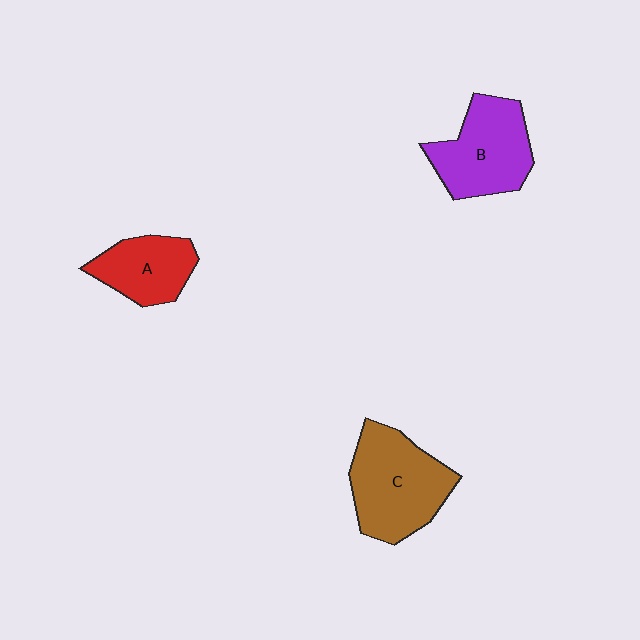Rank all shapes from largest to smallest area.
From largest to smallest: C (brown), B (purple), A (red).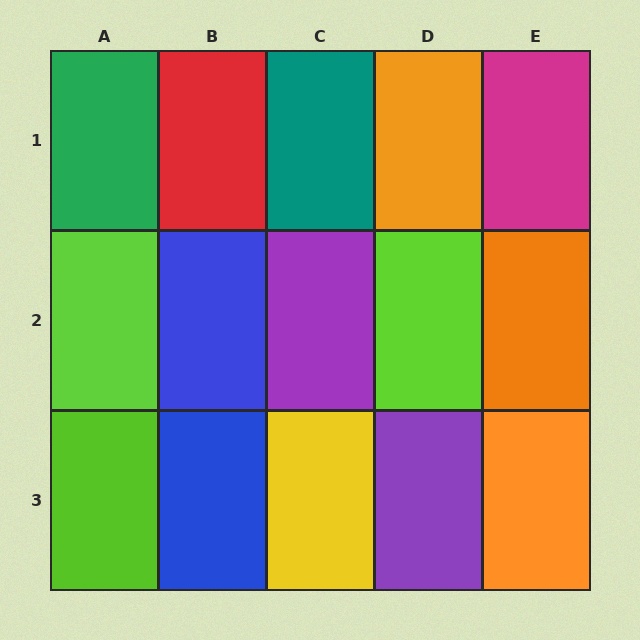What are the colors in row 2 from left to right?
Lime, blue, purple, lime, orange.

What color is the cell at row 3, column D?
Purple.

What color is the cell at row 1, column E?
Magenta.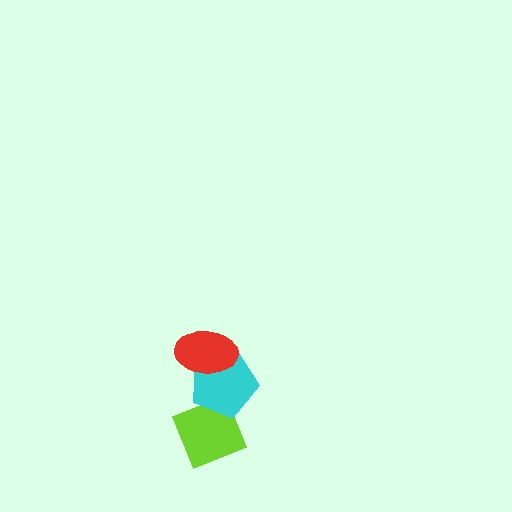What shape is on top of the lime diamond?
The cyan pentagon is on top of the lime diamond.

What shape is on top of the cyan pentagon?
The red ellipse is on top of the cyan pentagon.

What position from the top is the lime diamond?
The lime diamond is 3rd from the top.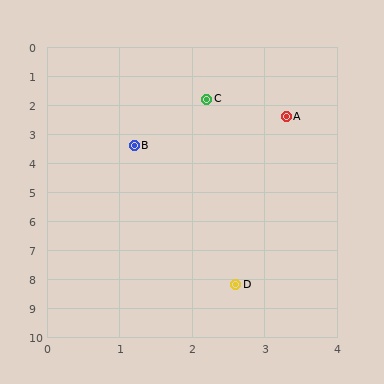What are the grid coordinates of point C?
Point C is at approximately (2.2, 1.8).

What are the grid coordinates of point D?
Point D is at approximately (2.6, 8.2).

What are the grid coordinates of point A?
Point A is at approximately (3.3, 2.4).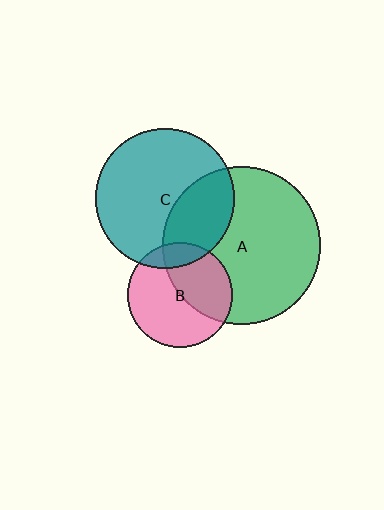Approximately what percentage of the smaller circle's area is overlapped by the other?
Approximately 30%.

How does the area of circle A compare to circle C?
Approximately 1.3 times.